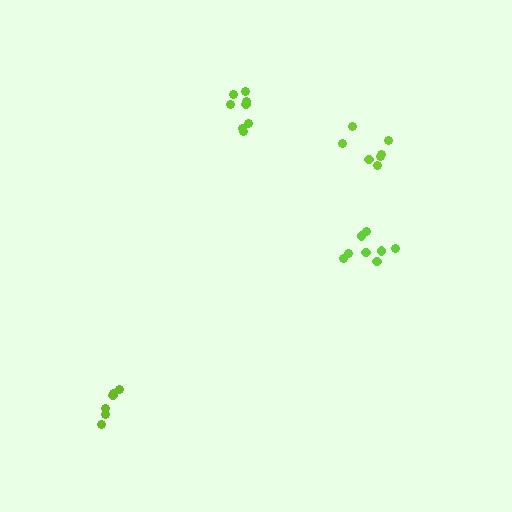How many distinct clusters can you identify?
There are 4 distinct clusters.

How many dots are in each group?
Group 1: 8 dots, Group 2: 7 dots, Group 3: 6 dots, Group 4: 8 dots (29 total).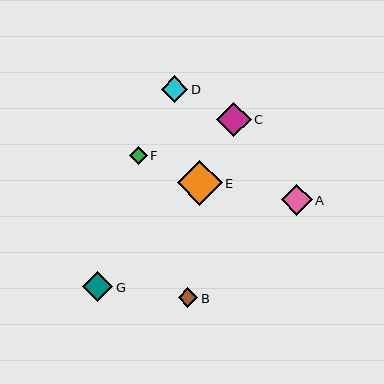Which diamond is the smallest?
Diamond F is the smallest with a size of approximately 18 pixels.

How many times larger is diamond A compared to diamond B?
Diamond A is approximately 1.6 times the size of diamond B.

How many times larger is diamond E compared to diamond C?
Diamond E is approximately 1.3 times the size of diamond C.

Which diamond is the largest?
Diamond E is the largest with a size of approximately 45 pixels.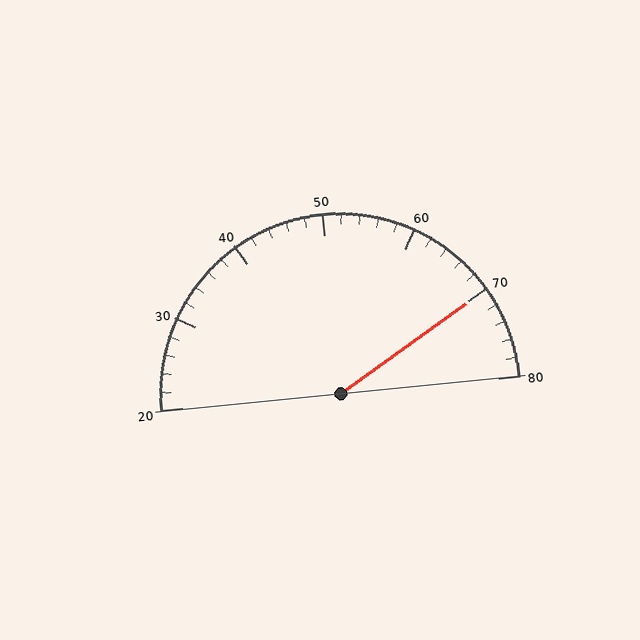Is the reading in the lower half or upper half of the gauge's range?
The reading is in the upper half of the range (20 to 80).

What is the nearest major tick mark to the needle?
The nearest major tick mark is 70.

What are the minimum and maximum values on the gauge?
The gauge ranges from 20 to 80.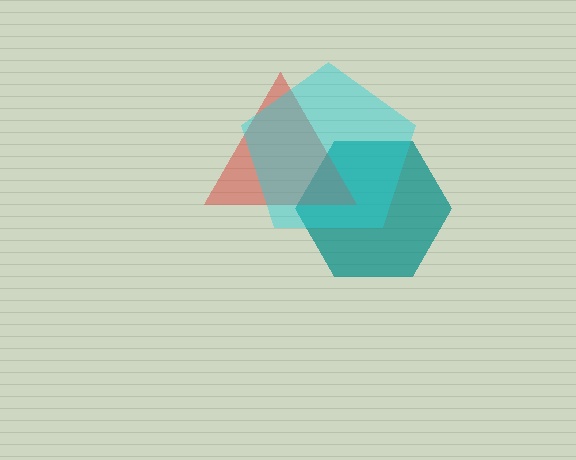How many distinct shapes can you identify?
There are 3 distinct shapes: a teal hexagon, a red triangle, a cyan pentagon.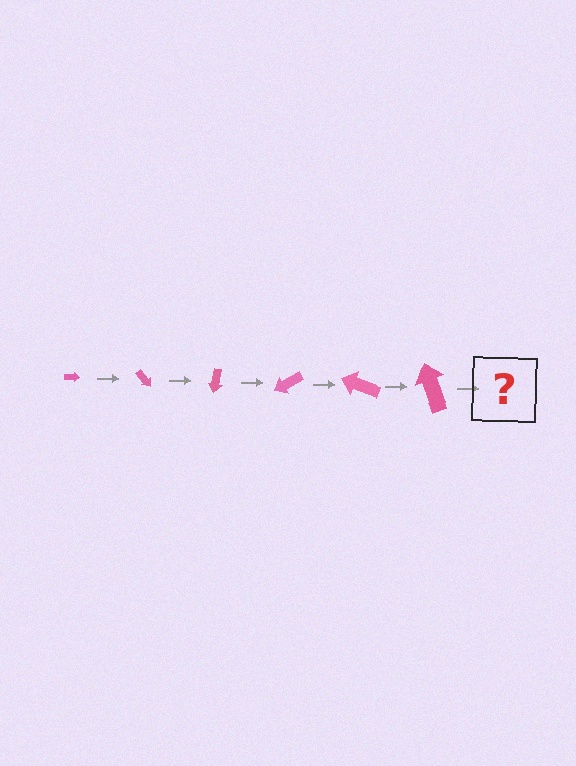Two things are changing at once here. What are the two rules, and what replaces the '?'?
The two rules are that the arrow grows larger each step and it rotates 50 degrees each step. The '?' should be an arrow, larger than the previous one and rotated 300 degrees from the start.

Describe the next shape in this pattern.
It should be an arrow, larger than the previous one and rotated 300 degrees from the start.